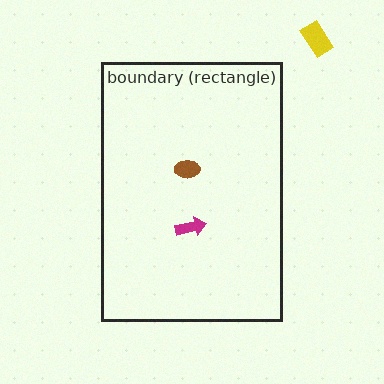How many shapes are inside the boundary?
2 inside, 1 outside.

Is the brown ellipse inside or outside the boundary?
Inside.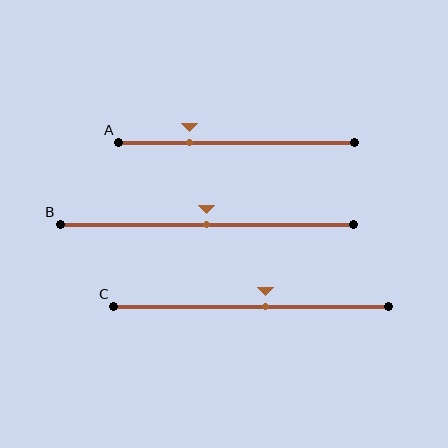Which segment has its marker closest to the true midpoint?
Segment B has its marker closest to the true midpoint.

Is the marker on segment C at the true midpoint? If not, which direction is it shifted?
No, the marker on segment C is shifted to the right by about 5% of the segment length.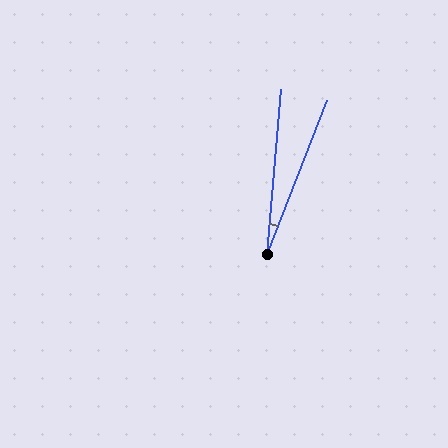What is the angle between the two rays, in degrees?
Approximately 17 degrees.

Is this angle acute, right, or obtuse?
It is acute.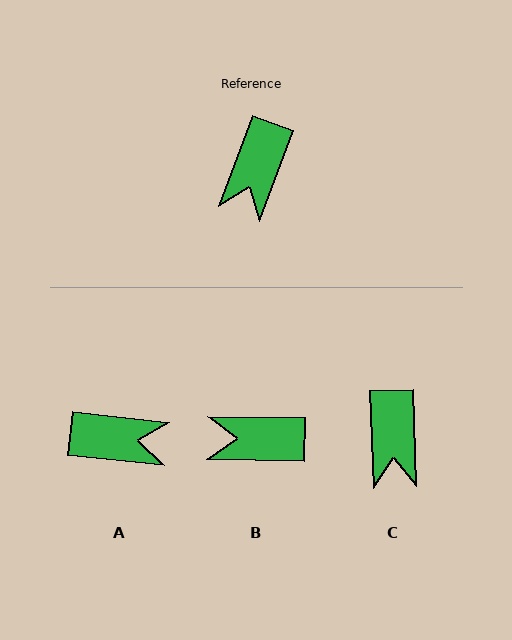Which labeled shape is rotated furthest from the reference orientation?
A, about 104 degrees away.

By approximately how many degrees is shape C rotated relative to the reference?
Approximately 22 degrees counter-clockwise.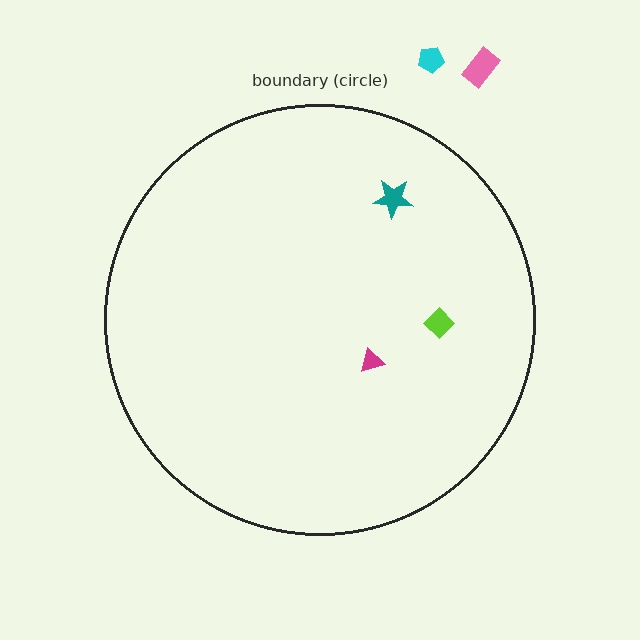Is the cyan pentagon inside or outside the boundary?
Outside.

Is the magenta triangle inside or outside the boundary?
Inside.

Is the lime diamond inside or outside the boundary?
Inside.